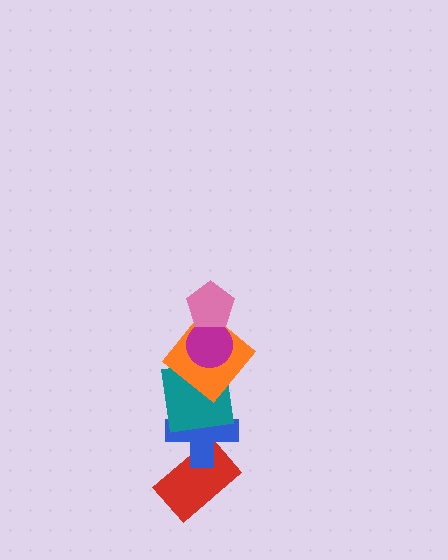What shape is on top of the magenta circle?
The pink pentagon is on top of the magenta circle.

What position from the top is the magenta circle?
The magenta circle is 2nd from the top.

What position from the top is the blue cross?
The blue cross is 5th from the top.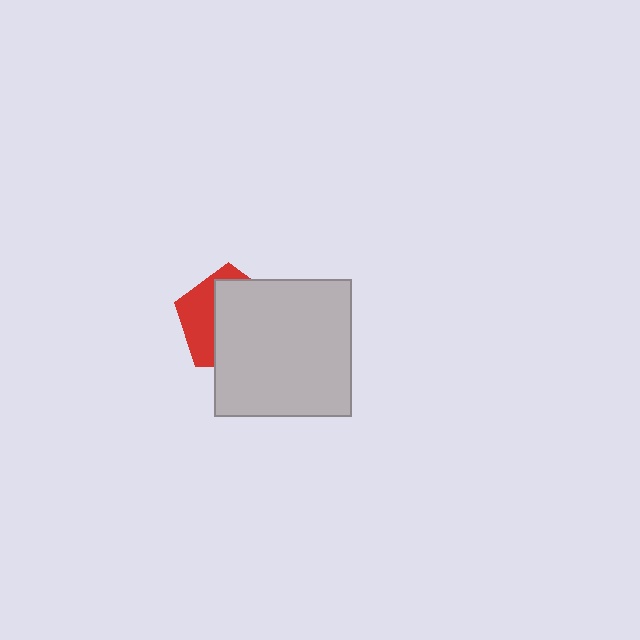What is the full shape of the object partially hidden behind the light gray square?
The partially hidden object is a red pentagon.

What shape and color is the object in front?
The object in front is a light gray square.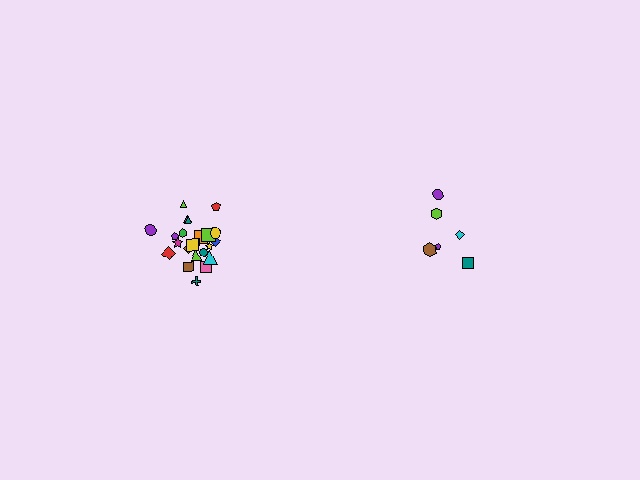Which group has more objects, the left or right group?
The left group.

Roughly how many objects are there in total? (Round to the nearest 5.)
Roughly 30 objects in total.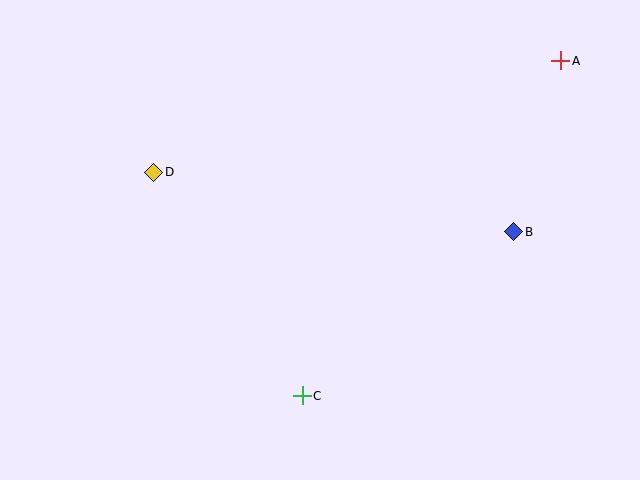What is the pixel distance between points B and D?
The distance between B and D is 365 pixels.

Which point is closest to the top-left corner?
Point D is closest to the top-left corner.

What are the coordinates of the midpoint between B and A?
The midpoint between B and A is at (537, 146).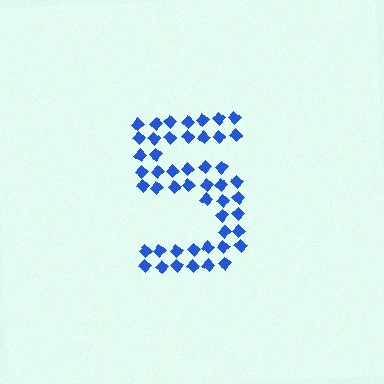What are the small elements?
The small elements are diamonds.